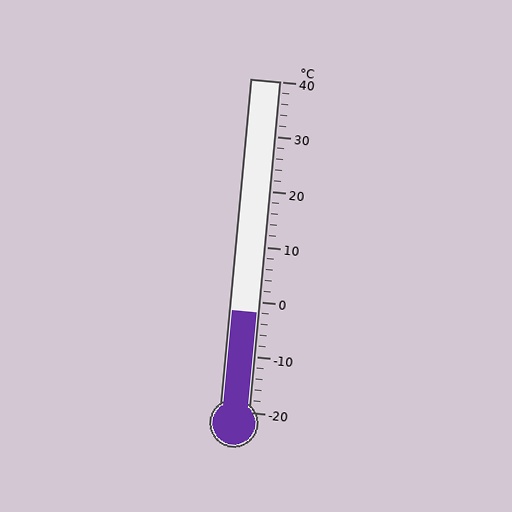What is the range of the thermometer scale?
The thermometer scale ranges from -20°C to 40°C.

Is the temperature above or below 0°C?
The temperature is below 0°C.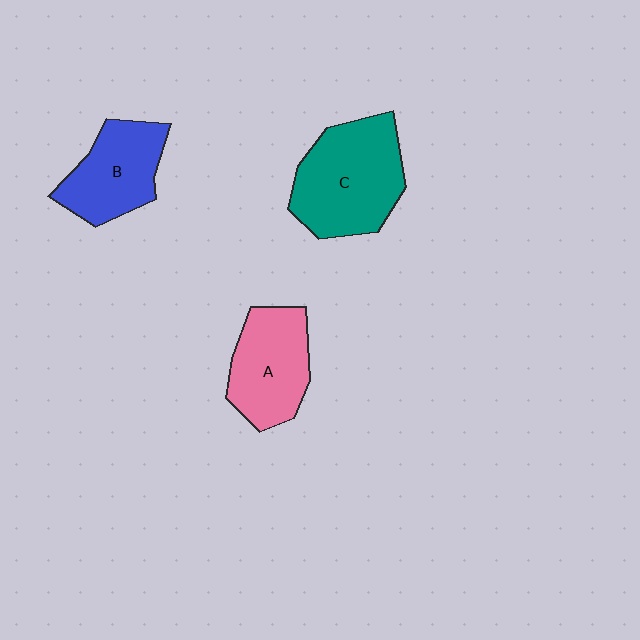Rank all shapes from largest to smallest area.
From largest to smallest: C (teal), A (pink), B (blue).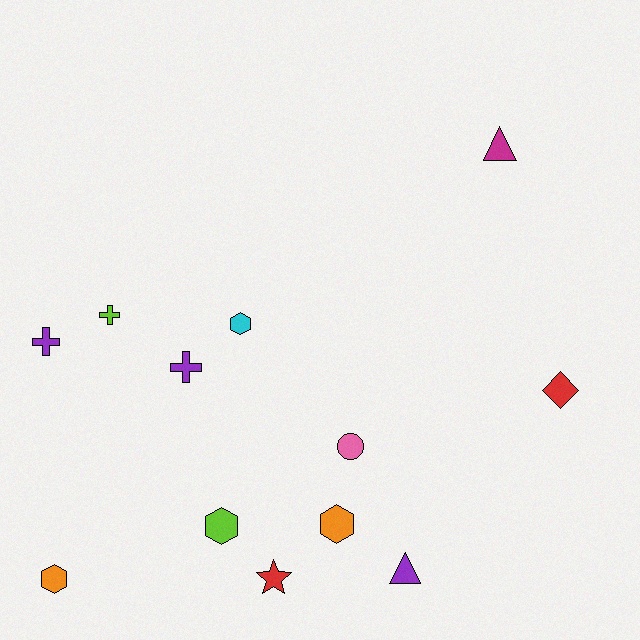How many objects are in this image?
There are 12 objects.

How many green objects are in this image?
There are no green objects.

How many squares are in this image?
There are no squares.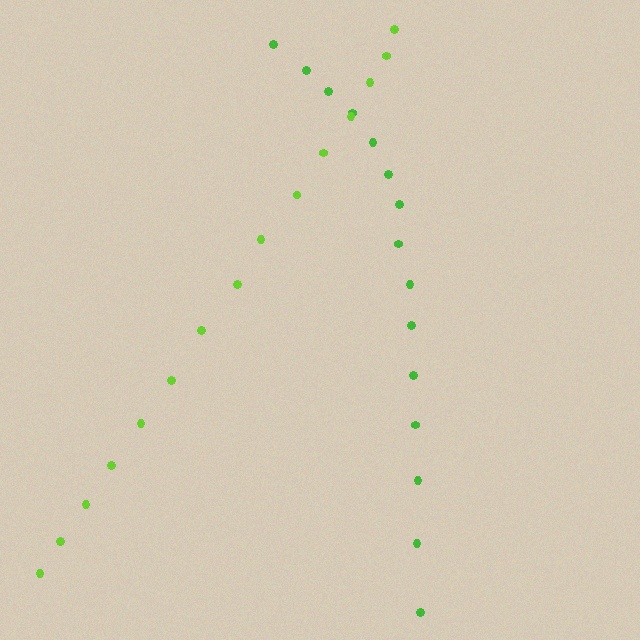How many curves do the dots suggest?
There are 2 distinct paths.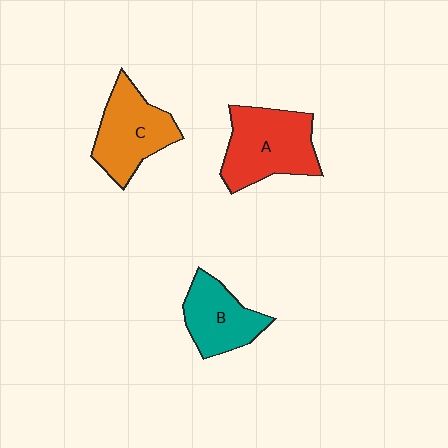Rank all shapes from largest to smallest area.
From largest to smallest: A (red), C (orange), B (teal).